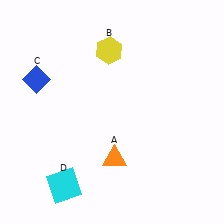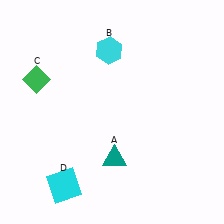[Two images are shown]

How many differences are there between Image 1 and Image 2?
There are 3 differences between the two images.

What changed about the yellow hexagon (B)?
In Image 1, B is yellow. In Image 2, it changed to cyan.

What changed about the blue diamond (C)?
In Image 1, C is blue. In Image 2, it changed to green.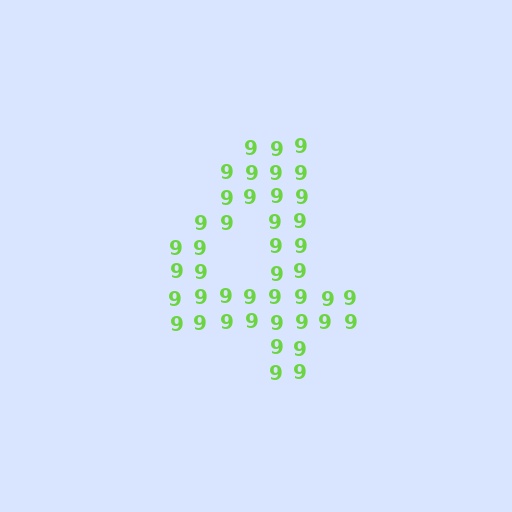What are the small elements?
The small elements are digit 9's.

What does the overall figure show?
The overall figure shows the digit 4.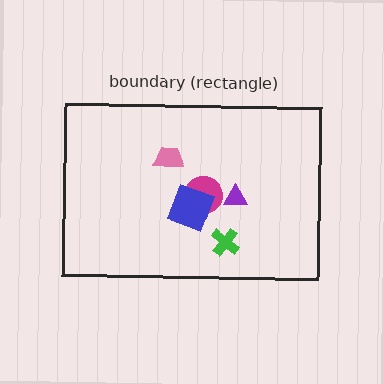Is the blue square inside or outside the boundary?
Inside.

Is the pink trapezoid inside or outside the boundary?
Inside.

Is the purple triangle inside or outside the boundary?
Inside.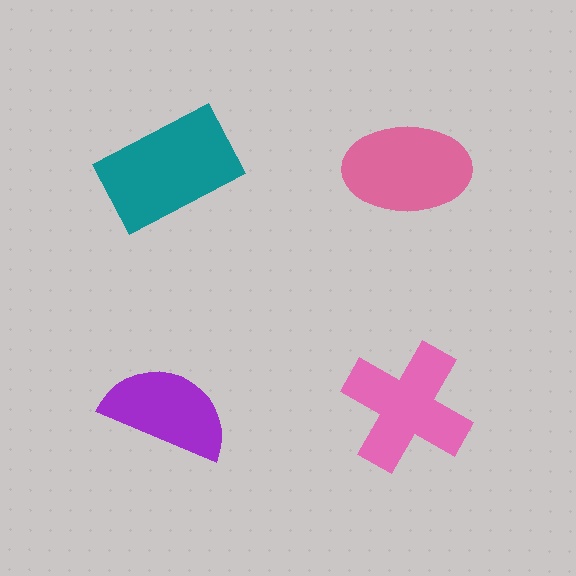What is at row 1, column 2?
A pink ellipse.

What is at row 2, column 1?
A purple semicircle.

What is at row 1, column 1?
A teal rectangle.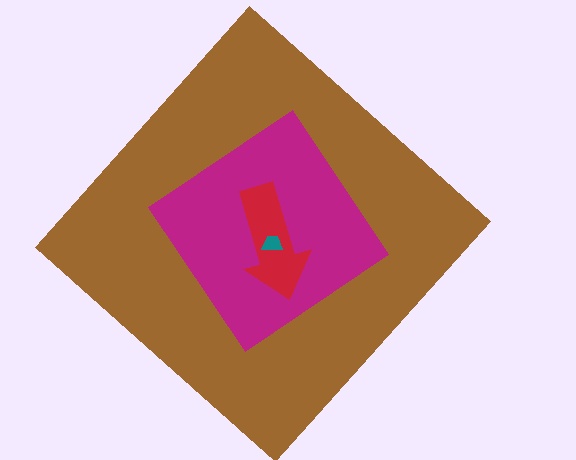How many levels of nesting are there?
4.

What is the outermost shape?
The brown diamond.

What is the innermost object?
The teal trapezoid.